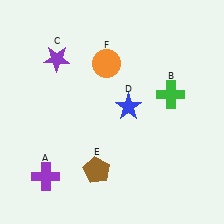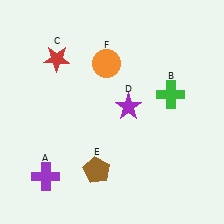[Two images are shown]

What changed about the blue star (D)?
In Image 1, D is blue. In Image 2, it changed to purple.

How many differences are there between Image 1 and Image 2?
There are 2 differences between the two images.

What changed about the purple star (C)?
In Image 1, C is purple. In Image 2, it changed to red.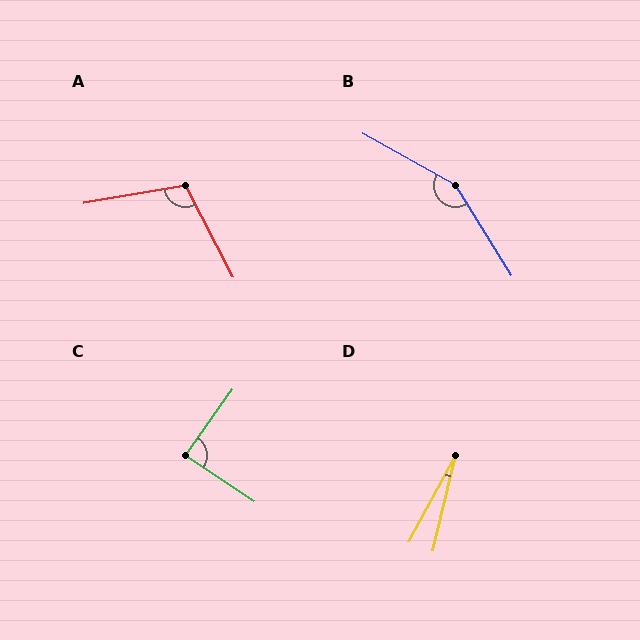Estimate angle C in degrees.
Approximately 88 degrees.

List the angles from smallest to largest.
D (15°), C (88°), A (107°), B (151°).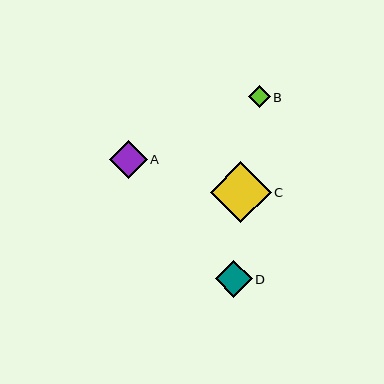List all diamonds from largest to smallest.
From largest to smallest: C, A, D, B.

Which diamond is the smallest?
Diamond B is the smallest with a size of approximately 22 pixels.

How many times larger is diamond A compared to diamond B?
Diamond A is approximately 1.7 times the size of diamond B.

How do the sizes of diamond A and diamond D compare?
Diamond A and diamond D are approximately the same size.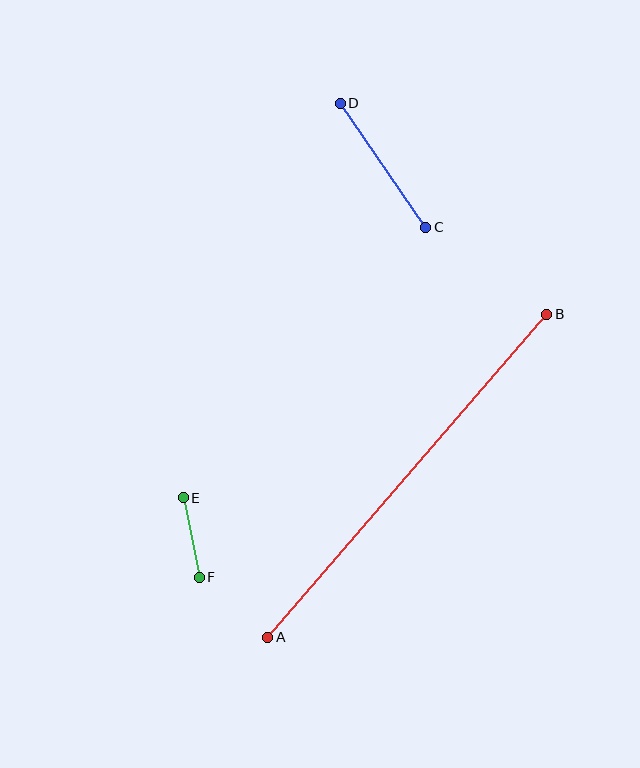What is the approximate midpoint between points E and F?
The midpoint is at approximately (191, 538) pixels.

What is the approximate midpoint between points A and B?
The midpoint is at approximately (407, 476) pixels.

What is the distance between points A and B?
The distance is approximately 427 pixels.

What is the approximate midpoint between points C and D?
The midpoint is at approximately (383, 165) pixels.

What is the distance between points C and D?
The distance is approximately 151 pixels.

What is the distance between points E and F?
The distance is approximately 81 pixels.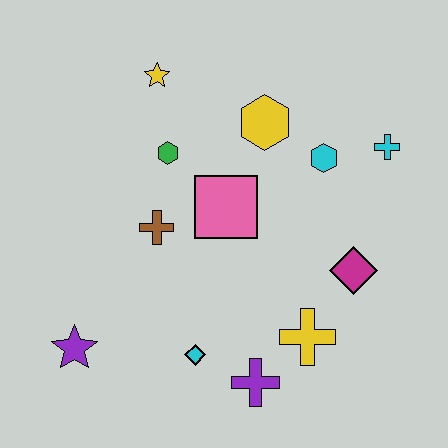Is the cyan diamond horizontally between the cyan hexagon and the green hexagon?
Yes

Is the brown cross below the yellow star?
Yes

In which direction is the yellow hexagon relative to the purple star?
The yellow hexagon is above the purple star.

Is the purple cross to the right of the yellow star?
Yes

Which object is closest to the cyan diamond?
The purple cross is closest to the cyan diamond.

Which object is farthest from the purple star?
The cyan cross is farthest from the purple star.